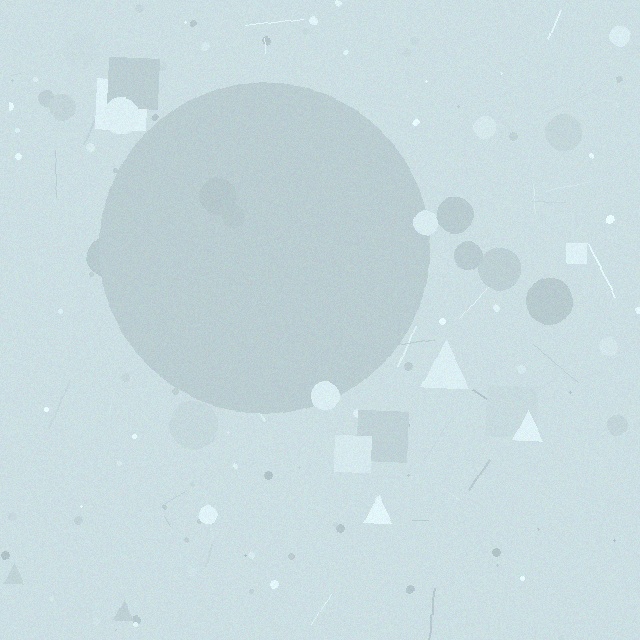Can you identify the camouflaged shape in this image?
The camouflaged shape is a circle.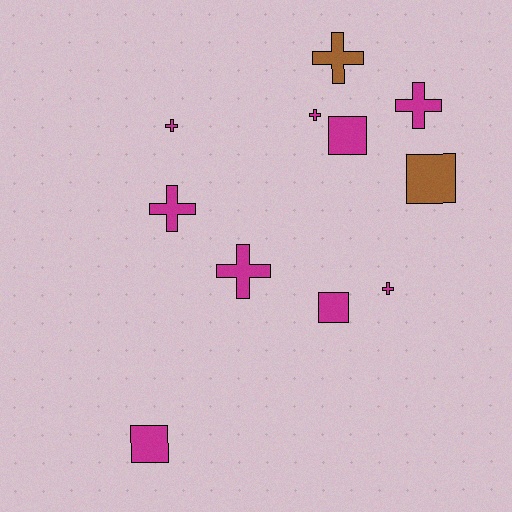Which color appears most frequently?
Magenta, with 9 objects.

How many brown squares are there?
There is 1 brown square.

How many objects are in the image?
There are 11 objects.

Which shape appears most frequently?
Cross, with 7 objects.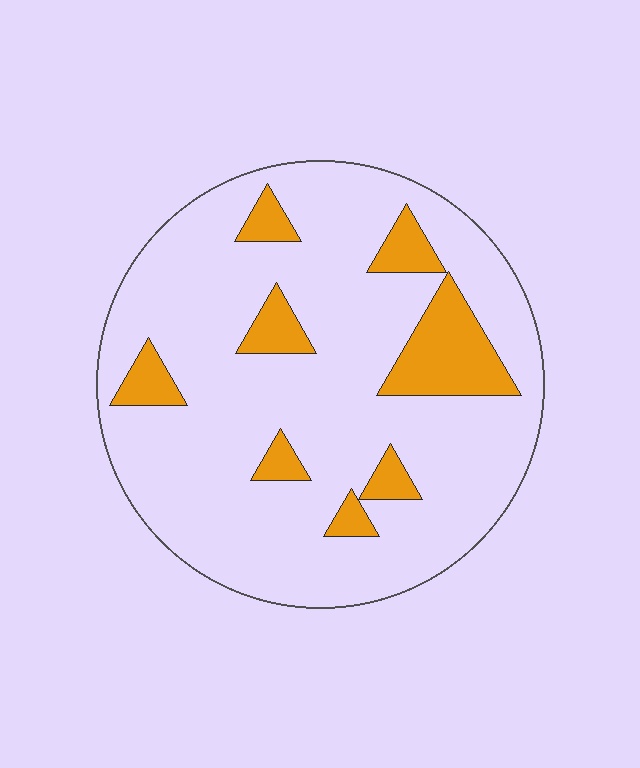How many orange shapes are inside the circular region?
8.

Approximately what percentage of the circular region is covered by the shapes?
Approximately 15%.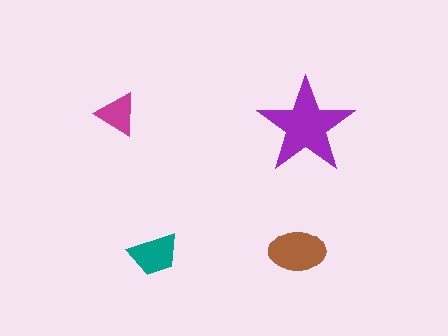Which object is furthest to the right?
The purple star is rightmost.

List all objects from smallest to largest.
The magenta triangle, the teal trapezoid, the brown ellipse, the purple star.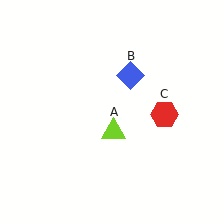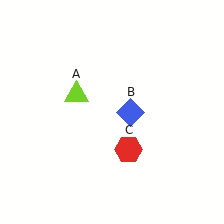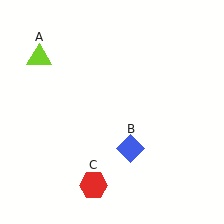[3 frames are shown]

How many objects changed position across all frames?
3 objects changed position: lime triangle (object A), blue diamond (object B), red hexagon (object C).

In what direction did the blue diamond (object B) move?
The blue diamond (object B) moved down.